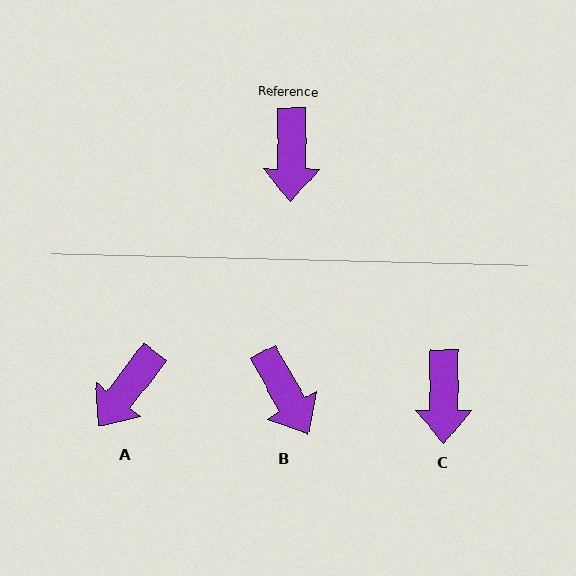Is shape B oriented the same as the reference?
No, it is off by about 29 degrees.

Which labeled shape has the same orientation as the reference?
C.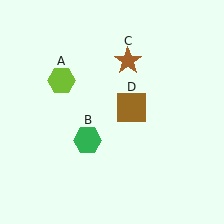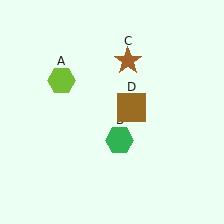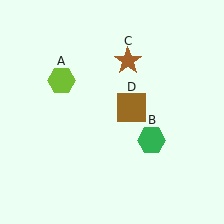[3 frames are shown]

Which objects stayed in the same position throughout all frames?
Lime hexagon (object A) and brown star (object C) and brown square (object D) remained stationary.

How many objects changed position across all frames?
1 object changed position: green hexagon (object B).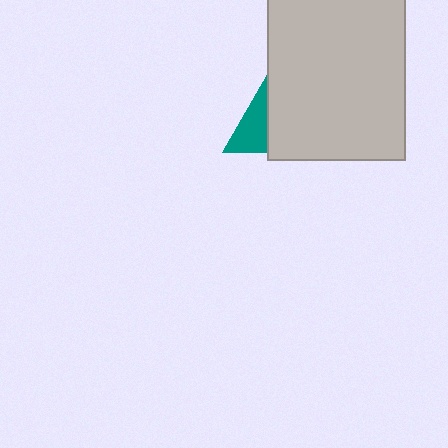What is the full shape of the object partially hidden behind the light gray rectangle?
The partially hidden object is a teal triangle.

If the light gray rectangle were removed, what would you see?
You would see the complete teal triangle.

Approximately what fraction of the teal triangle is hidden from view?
Roughly 58% of the teal triangle is hidden behind the light gray rectangle.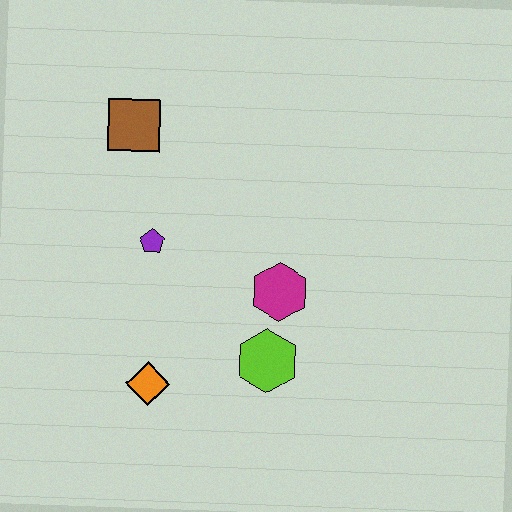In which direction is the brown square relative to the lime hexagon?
The brown square is above the lime hexagon.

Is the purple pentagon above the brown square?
No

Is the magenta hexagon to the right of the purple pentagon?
Yes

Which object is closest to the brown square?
The purple pentagon is closest to the brown square.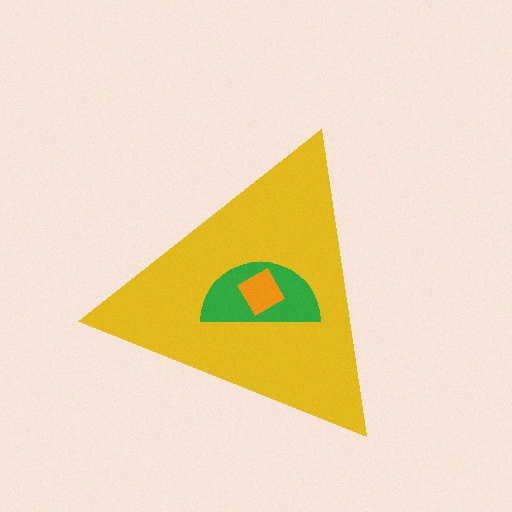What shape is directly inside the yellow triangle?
The green semicircle.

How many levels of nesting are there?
3.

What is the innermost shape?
The orange square.